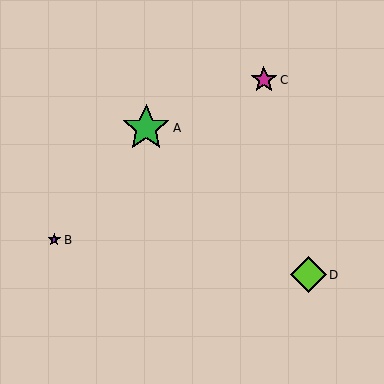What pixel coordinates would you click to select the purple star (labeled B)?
Click at (54, 240) to select the purple star B.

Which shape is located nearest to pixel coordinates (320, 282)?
The lime diamond (labeled D) at (308, 275) is nearest to that location.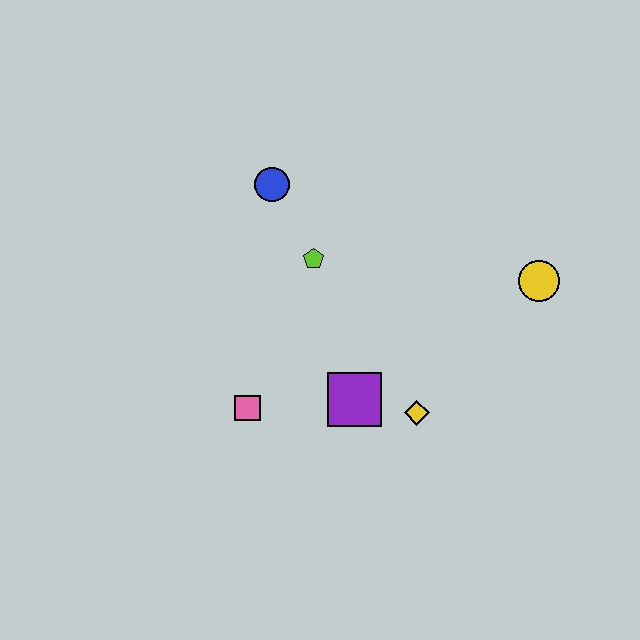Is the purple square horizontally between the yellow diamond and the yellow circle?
No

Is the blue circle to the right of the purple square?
No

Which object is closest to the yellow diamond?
The purple square is closest to the yellow diamond.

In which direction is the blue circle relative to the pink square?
The blue circle is above the pink square.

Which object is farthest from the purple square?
The blue circle is farthest from the purple square.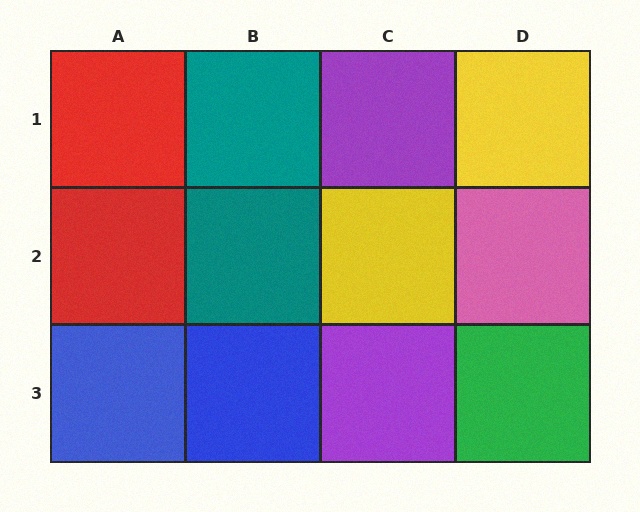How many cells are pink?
1 cell is pink.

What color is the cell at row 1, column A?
Red.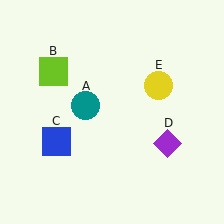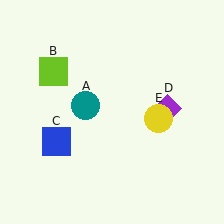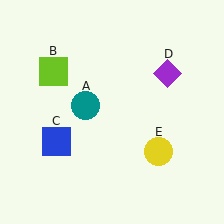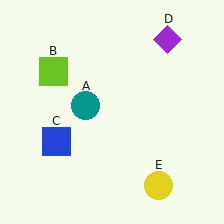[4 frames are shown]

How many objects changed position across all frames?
2 objects changed position: purple diamond (object D), yellow circle (object E).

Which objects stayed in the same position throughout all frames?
Teal circle (object A) and lime square (object B) and blue square (object C) remained stationary.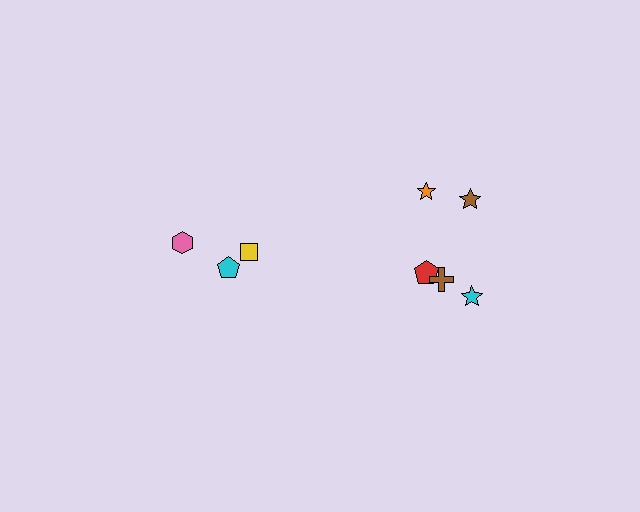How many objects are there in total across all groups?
There are 8 objects.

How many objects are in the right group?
There are 5 objects.